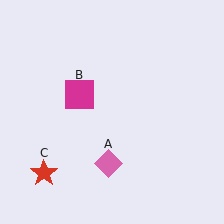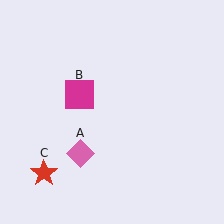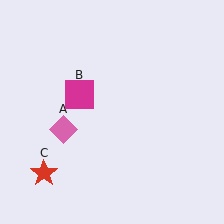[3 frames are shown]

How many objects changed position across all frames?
1 object changed position: pink diamond (object A).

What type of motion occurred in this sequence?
The pink diamond (object A) rotated clockwise around the center of the scene.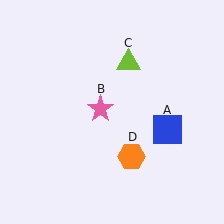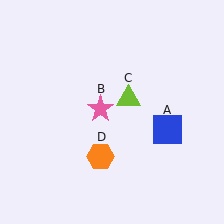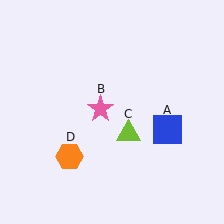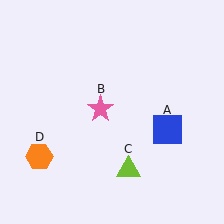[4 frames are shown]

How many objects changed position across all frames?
2 objects changed position: lime triangle (object C), orange hexagon (object D).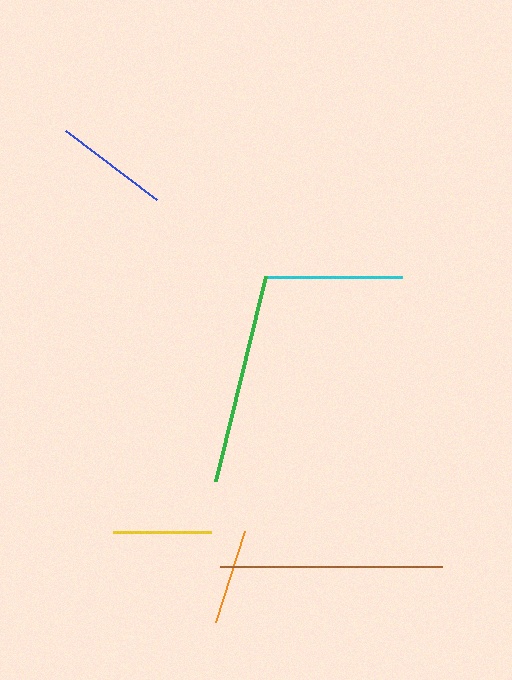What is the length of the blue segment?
The blue segment is approximately 115 pixels long.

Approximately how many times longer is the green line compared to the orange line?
The green line is approximately 2.2 times the length of the orange line.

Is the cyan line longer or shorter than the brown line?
The brown line is longer than the cyan line.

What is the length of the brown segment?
The brown segment is approximately 222 pixels long.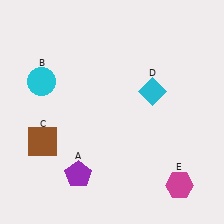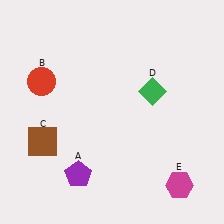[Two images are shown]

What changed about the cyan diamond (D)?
In Image 1, D is cyan. In Image 2, it changed to green.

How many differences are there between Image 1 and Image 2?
There are 2 differences between the two images.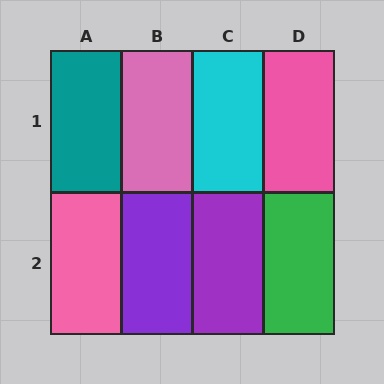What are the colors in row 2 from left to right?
Pink, purple, purple, green.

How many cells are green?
1 cell is green.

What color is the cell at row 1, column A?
Teal.